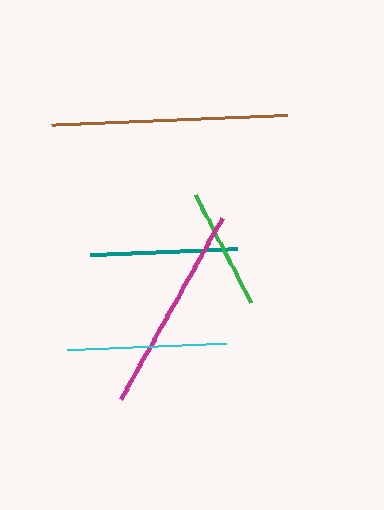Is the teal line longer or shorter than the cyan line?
The cyan line is longer than the teal line.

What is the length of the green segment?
The green segment is approximately 122 pixels long.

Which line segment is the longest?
The brown line is the longest at approximately 236 pixels.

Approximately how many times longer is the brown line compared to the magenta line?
The brown line is approximately 1.1 times the length of the magenta line.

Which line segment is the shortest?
The green line is the shortest at approximately 122 pixels.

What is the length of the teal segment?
The teal segment is approximately 147 pixels long.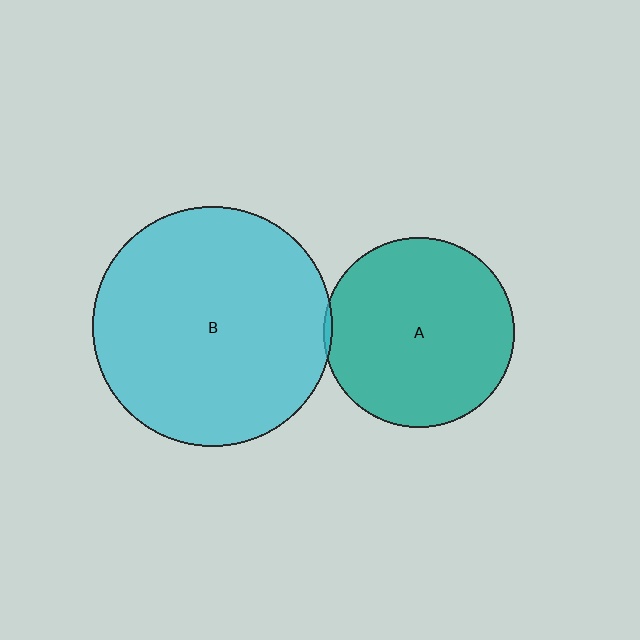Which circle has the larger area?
Circle B (cyan).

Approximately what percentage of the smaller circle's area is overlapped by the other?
Approximately 5%.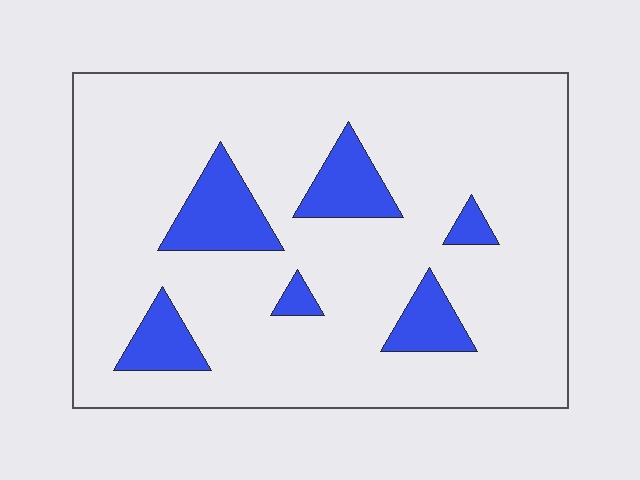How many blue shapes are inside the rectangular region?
6.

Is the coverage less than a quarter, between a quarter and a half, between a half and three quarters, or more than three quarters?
Less than a quarter.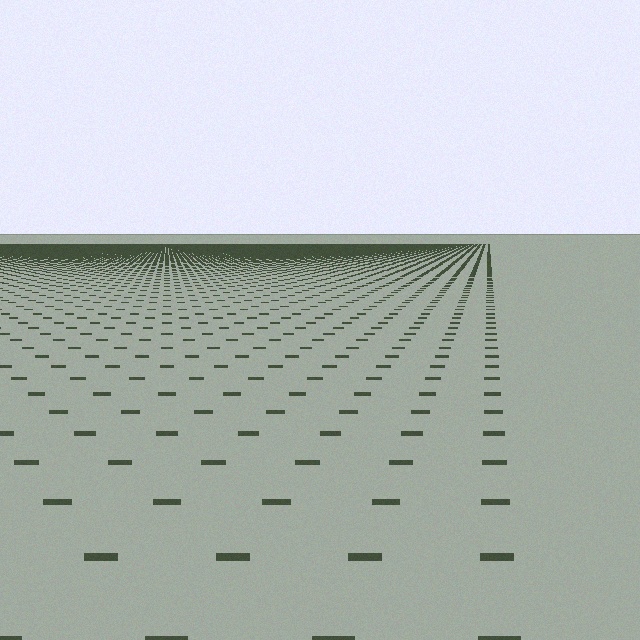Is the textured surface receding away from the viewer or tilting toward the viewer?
The surface is receding away from the viewer. Texture elements get smaller and denser toward the top.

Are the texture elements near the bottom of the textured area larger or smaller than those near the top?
Larger. Near the bottom, elements are closer to the viewer and appear at a bigger on-screen size.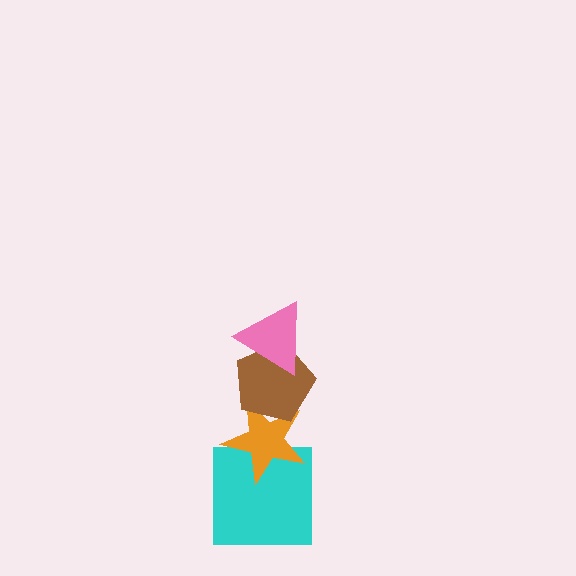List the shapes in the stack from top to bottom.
From top to bottom: the pink triangle, the brown pentagon, the orange star, the cyan square.